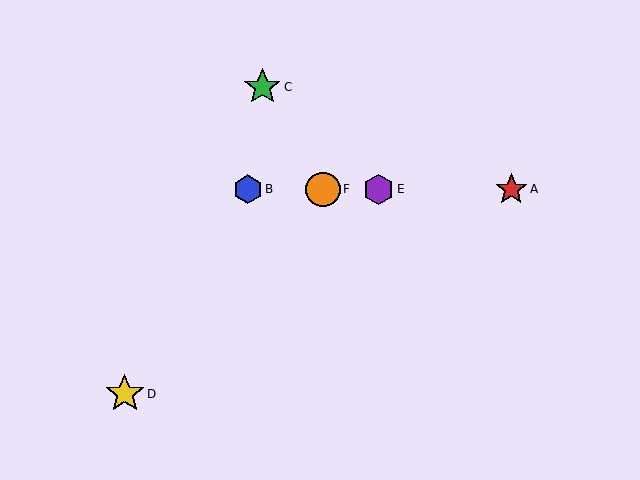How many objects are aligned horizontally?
4 objects (A, B, E, F) are aligned horizontally.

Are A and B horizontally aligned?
Yes, both are at y≈189.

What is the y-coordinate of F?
Object F is at y≈189.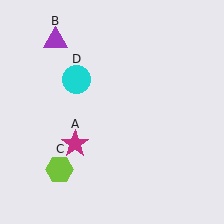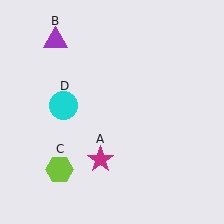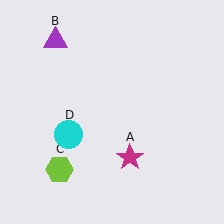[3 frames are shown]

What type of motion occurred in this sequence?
The magenta star (object A), cyan circle (object D) rotated counterclockwise around the center of the scene.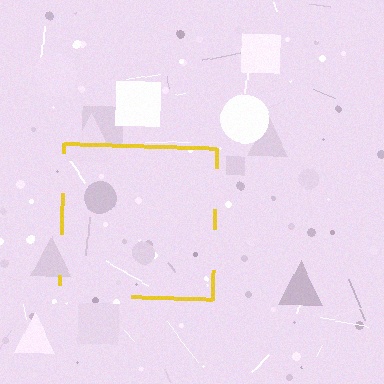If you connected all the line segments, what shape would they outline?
They would outline a square.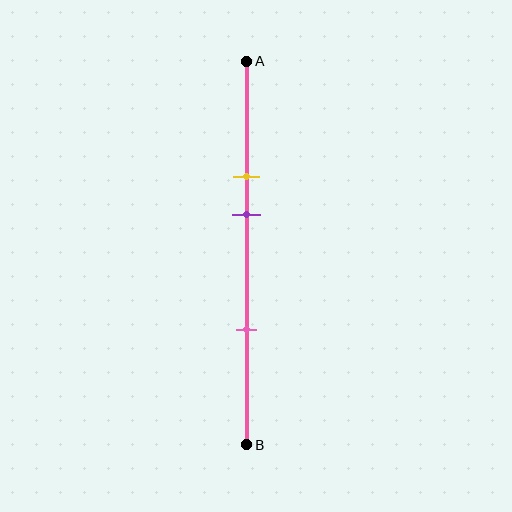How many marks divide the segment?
There are 3 marks dividing the segment.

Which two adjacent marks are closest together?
The yellow and purple marks are the closest adjacent pair.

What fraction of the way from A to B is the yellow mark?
The yellow mark is approximately 30% (0.3) of the way from A to B.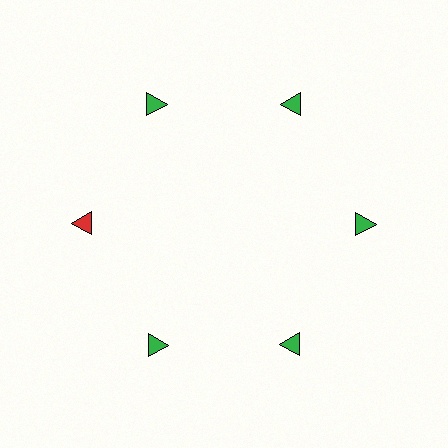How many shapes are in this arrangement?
There are 6 shapes arranged in a ring pattern.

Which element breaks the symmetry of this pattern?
The red triangle at roughly the 9 o'clock position breaks the symmetry. All other shapes are green triangles.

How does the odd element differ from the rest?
It has a different color: red instead of green.